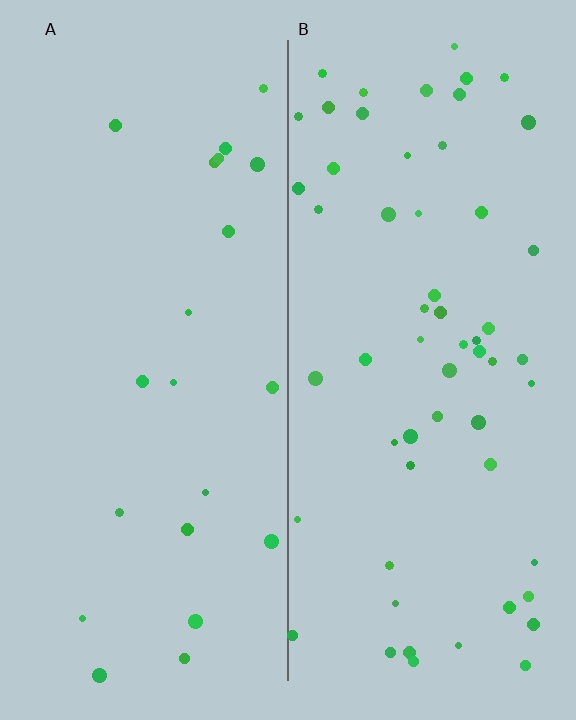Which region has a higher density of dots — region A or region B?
B (the right).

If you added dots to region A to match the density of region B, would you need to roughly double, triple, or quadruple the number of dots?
Approximately triple.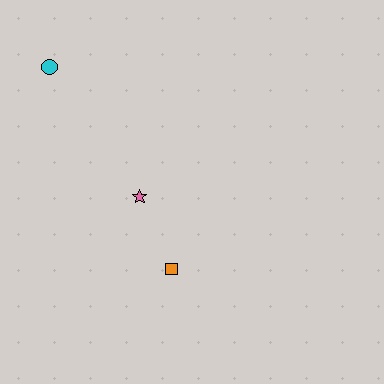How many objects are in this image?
There are 3 objects.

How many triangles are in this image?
There are no triangles.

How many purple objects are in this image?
There are no purple objects.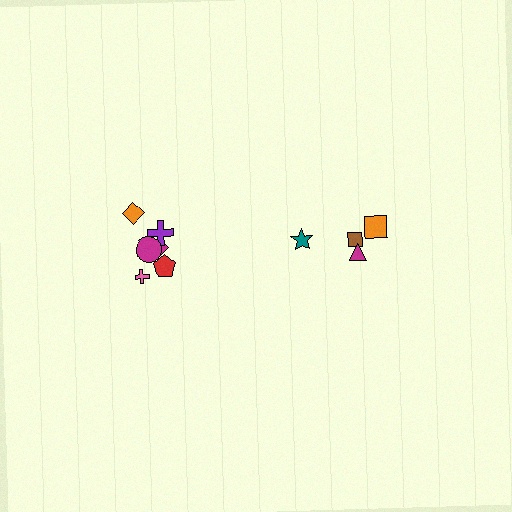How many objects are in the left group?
There are 6 objects.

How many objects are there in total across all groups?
There are 10 objects.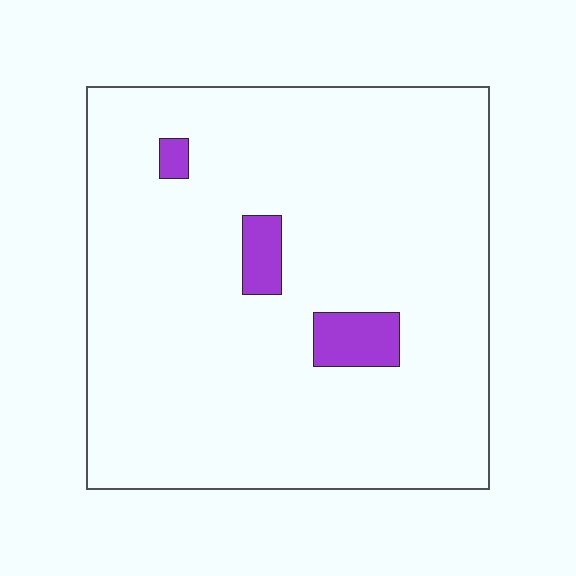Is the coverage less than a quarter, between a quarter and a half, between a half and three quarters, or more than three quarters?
Less than a quarter.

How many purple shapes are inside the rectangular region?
3.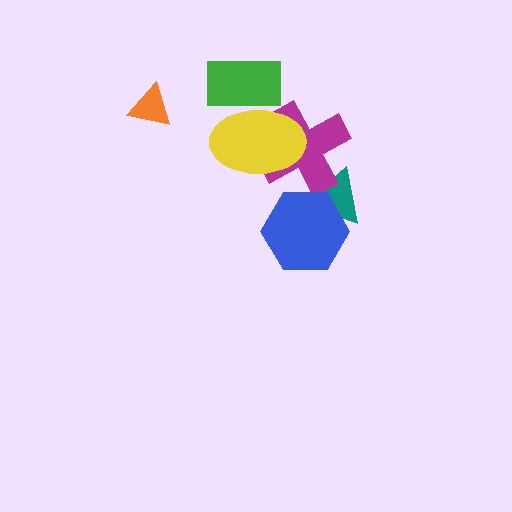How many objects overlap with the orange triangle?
0 objects overlap with the orange triangle.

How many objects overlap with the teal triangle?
2 objects overlap with the teal triangle.